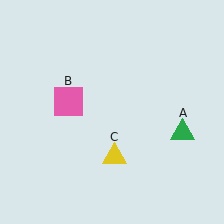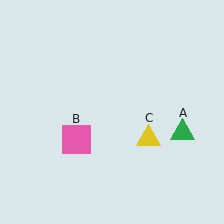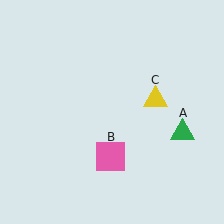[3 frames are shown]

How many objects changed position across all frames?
2 objects changed position: pink square (object B), yellow triangle (object C).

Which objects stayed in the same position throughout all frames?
Green triangle (object A) remained stationary.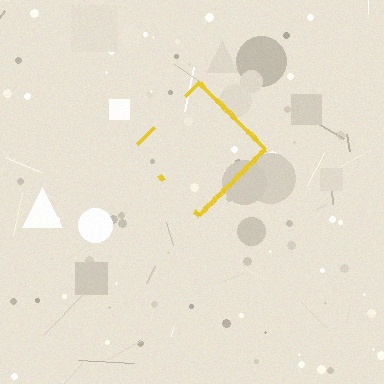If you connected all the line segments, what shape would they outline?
They would outline a diamond.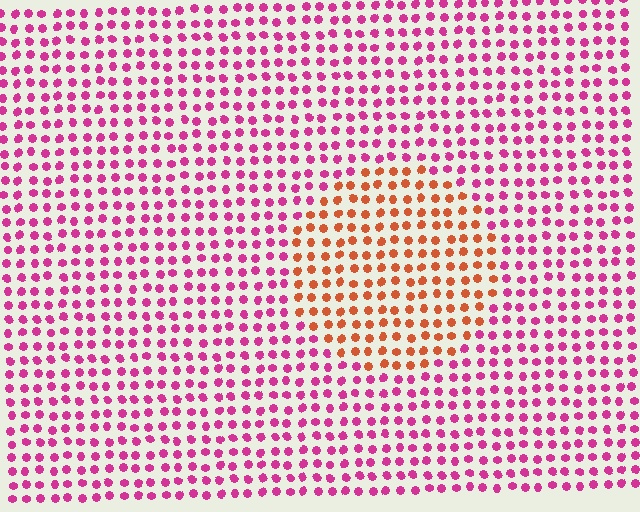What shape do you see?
I see a circle.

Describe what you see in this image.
The image is filled with small magenta elements in a uniform arrangement. A circle-shaped region is visible where the elements are tinted to a slightly different hue, forming a subtle color boundary.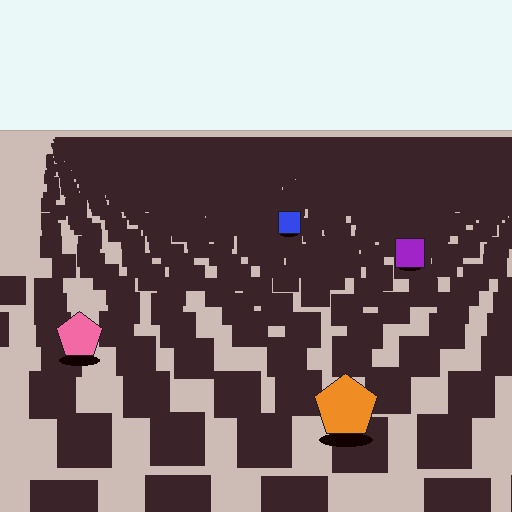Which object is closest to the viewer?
The orange pentagon is closest. The texture marks near it are larger and more spread out.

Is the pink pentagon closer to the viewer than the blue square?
Yes. The pink pentagon is closer — you can tell from the texture gradient: the ground texture is coarser near it.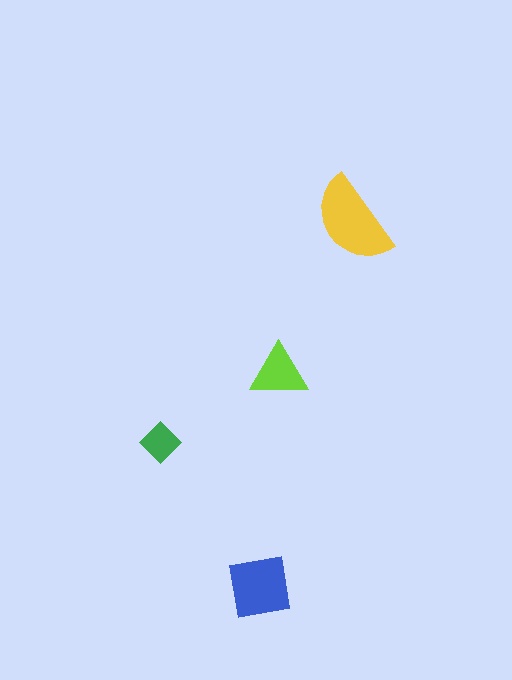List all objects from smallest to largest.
The green diamond, the lime triangle, the blue square, the yellow semicircle.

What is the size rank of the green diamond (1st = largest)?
4th.